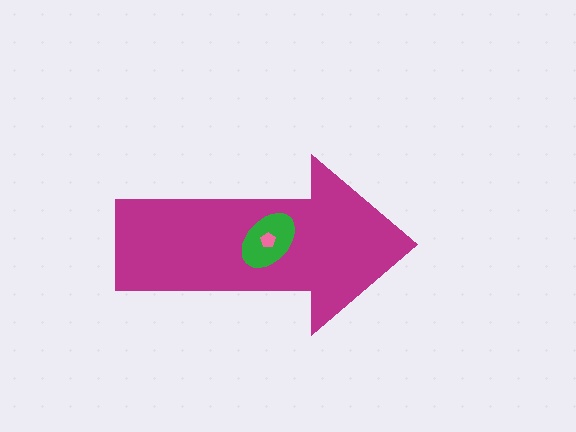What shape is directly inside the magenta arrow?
The green ellipse.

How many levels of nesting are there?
3.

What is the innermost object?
The pink pentagon.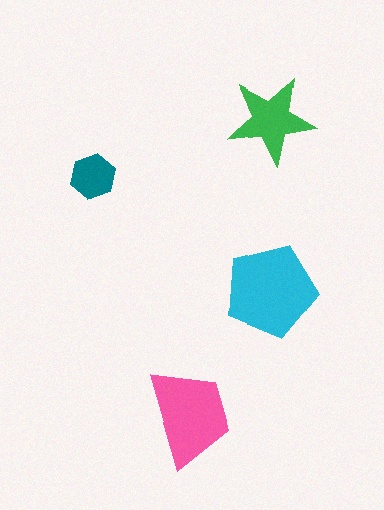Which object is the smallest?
The teal hexagon.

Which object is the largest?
The cyan pentagon.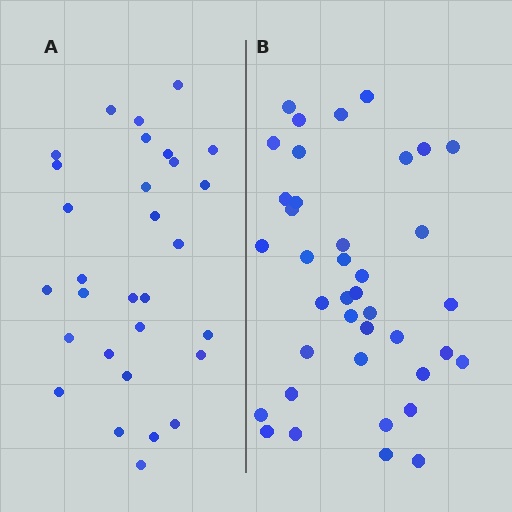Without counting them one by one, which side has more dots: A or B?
Region B (the right region) has more dots.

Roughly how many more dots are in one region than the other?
Region B has roughly 8 or so more dots than region A.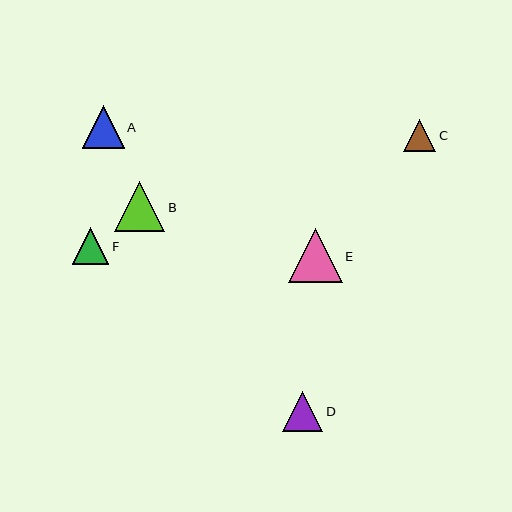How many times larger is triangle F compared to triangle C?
Triangle F is approximately 1.1 times the size of triangle C.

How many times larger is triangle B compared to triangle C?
Triangle B is approximately 1.6 times the size of triangle C.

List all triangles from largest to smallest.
From largest to smallest: E, B, A, D, F, C.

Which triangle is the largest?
Triangle E is the largest with a size of approximately 54 pixels.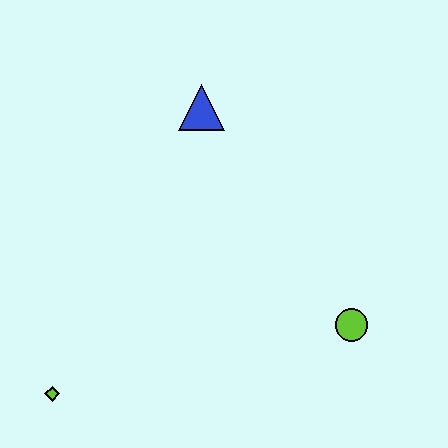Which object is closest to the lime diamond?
The lime circle is closest to the lime diamond.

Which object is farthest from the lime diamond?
The blue triangle is farthest from the lime diamond.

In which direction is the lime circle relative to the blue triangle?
The lime circle is below the blue triangle.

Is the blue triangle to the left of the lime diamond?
No